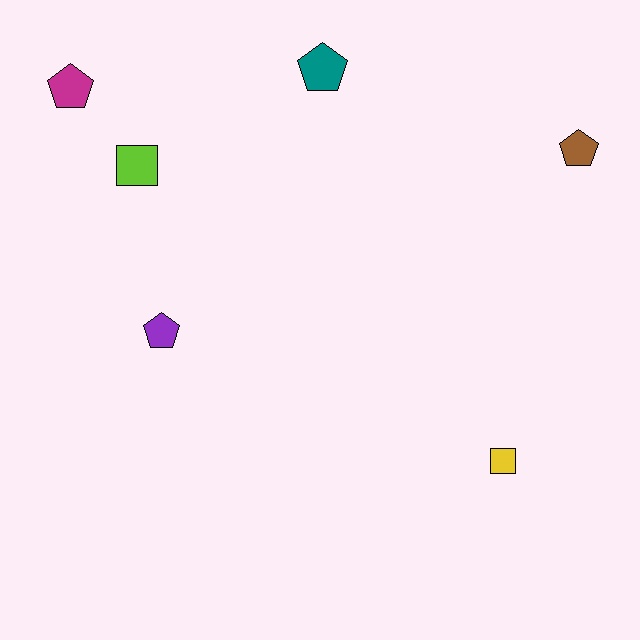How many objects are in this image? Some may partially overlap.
There are 6 objects.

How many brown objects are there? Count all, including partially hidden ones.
There is 1 brown object.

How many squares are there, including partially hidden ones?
There are 2 squares.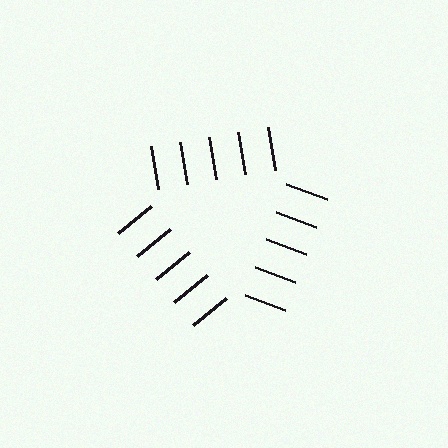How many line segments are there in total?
15 — 5 along each of the 3 edges.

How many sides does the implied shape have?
3 sides — the line-ends trace a triangle.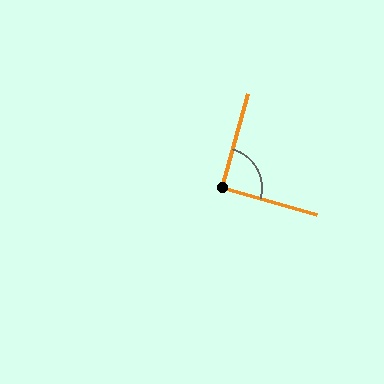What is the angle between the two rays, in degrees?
Approximately 90 degrees.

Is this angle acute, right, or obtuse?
It is approximately a right angle.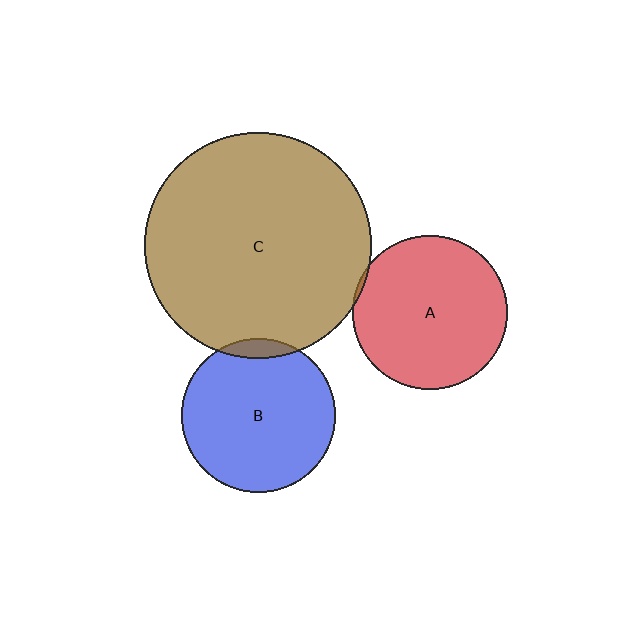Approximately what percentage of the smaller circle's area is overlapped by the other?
Approximately 5%.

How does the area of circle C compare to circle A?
Approximately 2.2 times.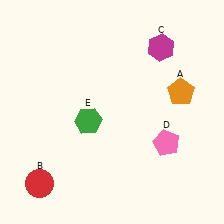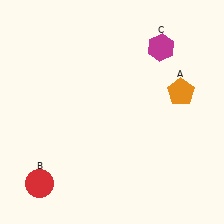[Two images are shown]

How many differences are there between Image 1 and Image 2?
There are 2 differences between the two images.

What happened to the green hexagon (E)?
The green hexagon (E) was removed in Image 2. It was in the bottom-left area of Image 1.